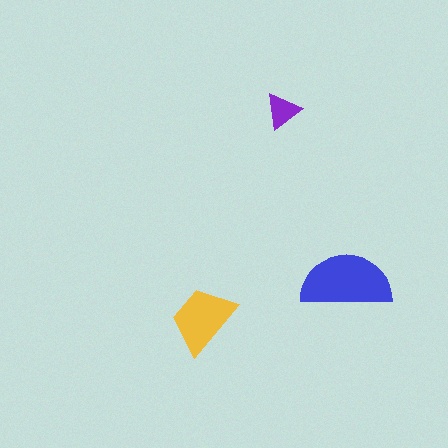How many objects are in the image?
There are 3 objects in the image.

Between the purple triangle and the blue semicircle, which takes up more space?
The blue semicircle.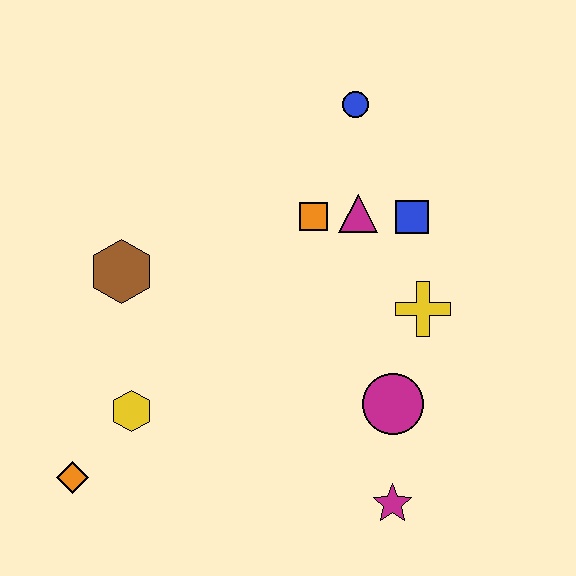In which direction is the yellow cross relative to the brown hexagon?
The yellow cross is to the right of the brown hexagon.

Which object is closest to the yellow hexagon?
The orange diamond is closest to the yellow hexagon.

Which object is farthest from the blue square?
The orange diamond is farthest from the blue square.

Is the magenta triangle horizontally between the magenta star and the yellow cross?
No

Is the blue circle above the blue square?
Yes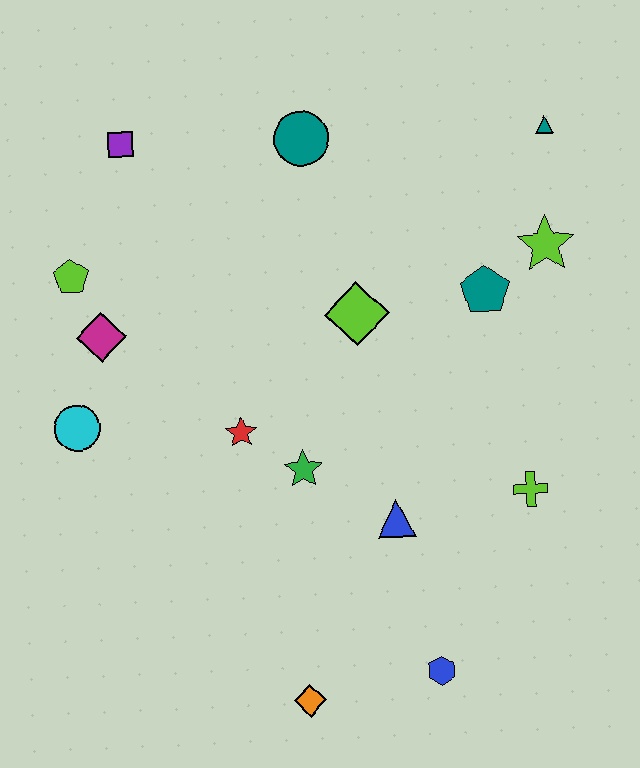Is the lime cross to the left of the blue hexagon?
No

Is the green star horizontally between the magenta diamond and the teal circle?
Yes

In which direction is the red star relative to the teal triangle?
The red star is to the left of the teal triangle.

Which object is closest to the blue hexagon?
The orange diamond is closest to the blue hexagon.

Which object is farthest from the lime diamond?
The orange diamond is farthest from the lime diamond.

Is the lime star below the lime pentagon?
No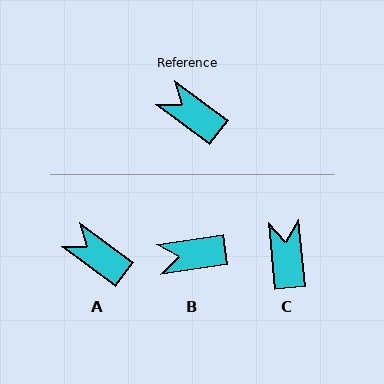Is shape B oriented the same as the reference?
No, it is off by about 45 degrees.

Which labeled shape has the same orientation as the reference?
A.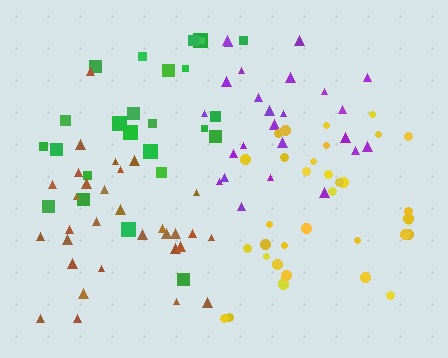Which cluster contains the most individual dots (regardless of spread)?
Yellow (35).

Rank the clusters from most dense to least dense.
purple, brown, yellow, green.